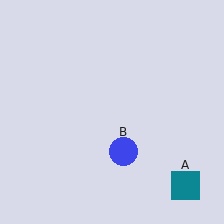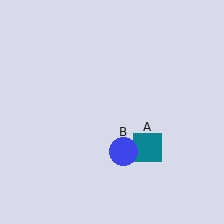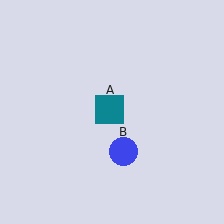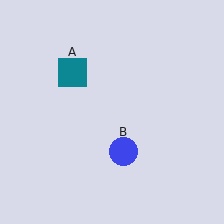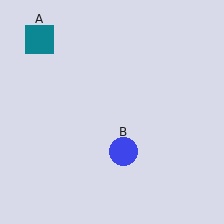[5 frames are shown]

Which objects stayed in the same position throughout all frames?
Blue circle (object B) remained stationary.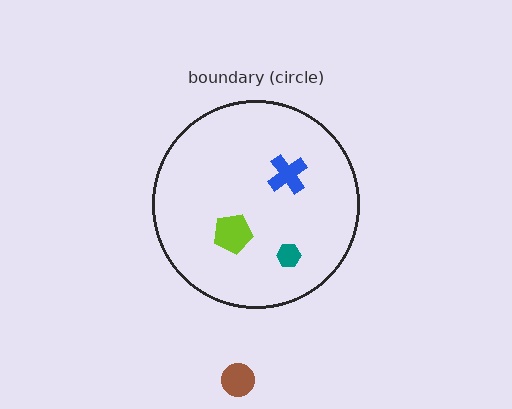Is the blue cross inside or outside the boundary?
Inside.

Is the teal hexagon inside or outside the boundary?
Inside.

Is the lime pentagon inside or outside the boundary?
Inside.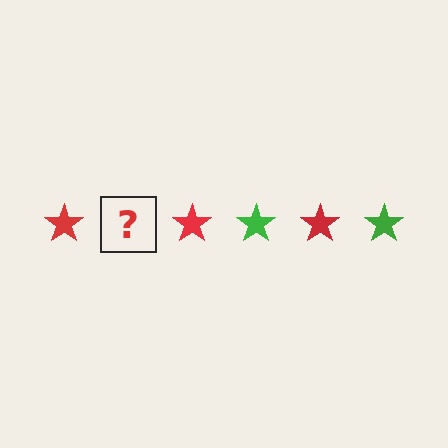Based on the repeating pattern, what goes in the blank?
The blank should be a green star.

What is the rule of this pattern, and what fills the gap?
The rule is that the pattern cycles through red, green stars. The gap should be filled with a green star.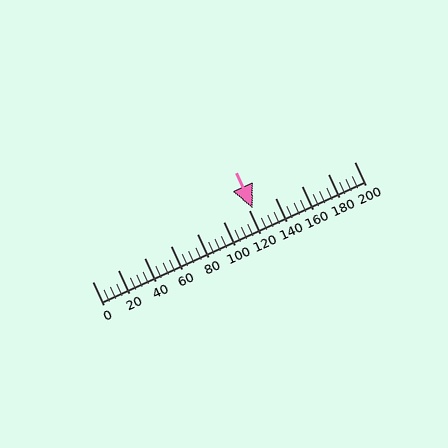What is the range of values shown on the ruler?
The ruler shows values from 0 to 200.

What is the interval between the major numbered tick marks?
The major tick marks are spaced 20 units apart.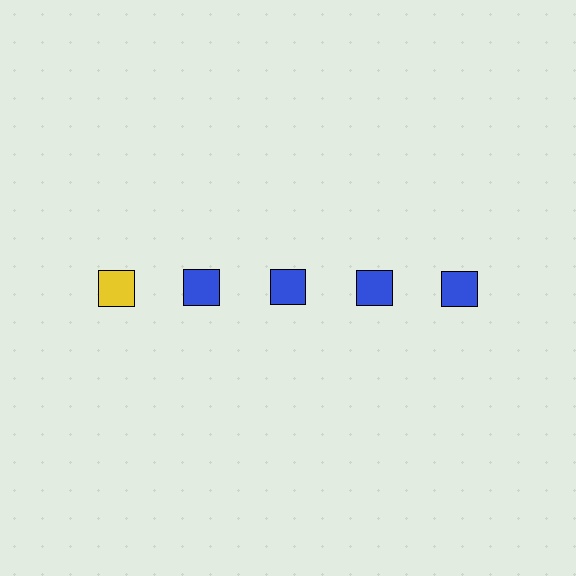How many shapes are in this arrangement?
There are 5 shapes arranged in a grid pattern.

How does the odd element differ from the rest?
It has a different color: yellow instead of blue.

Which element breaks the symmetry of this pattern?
The yellow square in the top row, leftmost column breaks the symmetry. All other shapes are blue squares.